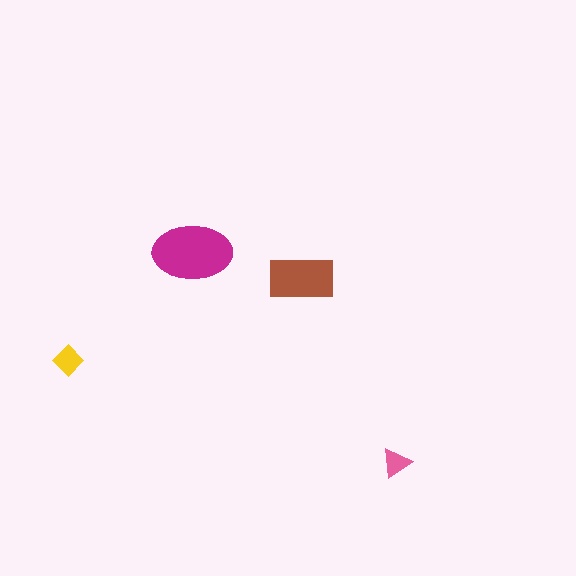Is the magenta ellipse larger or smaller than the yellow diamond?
Larger.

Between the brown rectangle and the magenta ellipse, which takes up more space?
The magenta ellipse.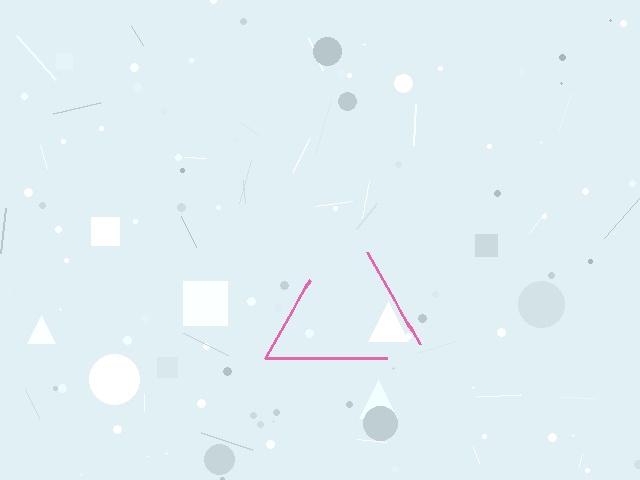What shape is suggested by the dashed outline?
The dashed outline suggests a triangle.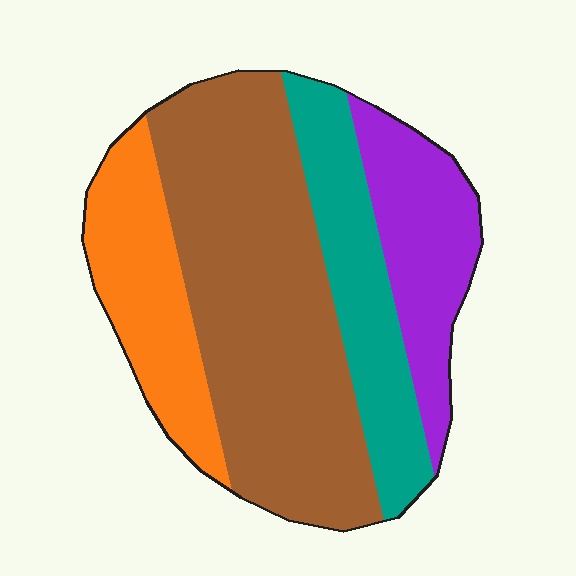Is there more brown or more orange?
Brown.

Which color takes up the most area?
Brown, at roughly 45%.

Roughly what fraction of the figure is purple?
Purple takes up less than a quarter of the figure.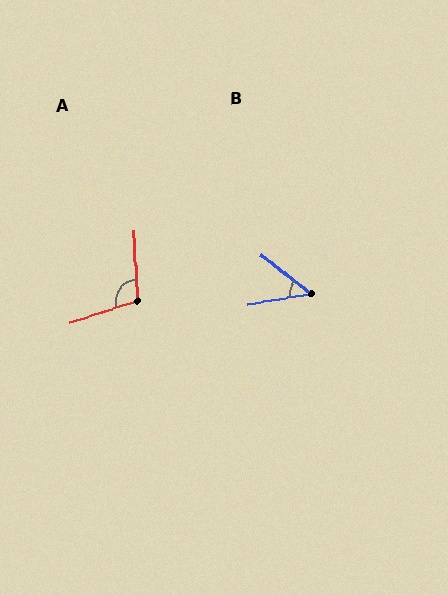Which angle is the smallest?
B, at approximately 47 degrees.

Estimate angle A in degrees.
Approximately 105 degrees.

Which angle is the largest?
A, at approximately 105 degrees.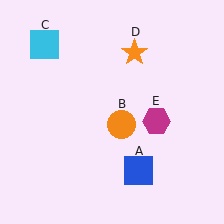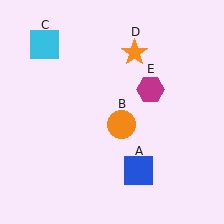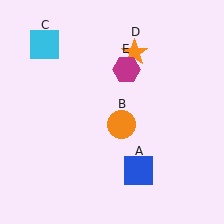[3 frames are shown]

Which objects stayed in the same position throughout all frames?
Blue square (object A) and orange circle (object B) and cyan square (object C) and orange star (object D) remained stationary.